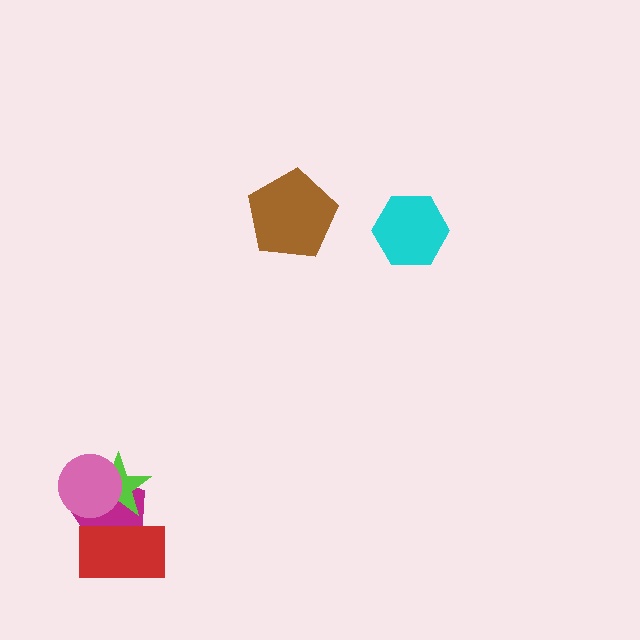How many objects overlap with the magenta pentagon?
3 objects overlap with the magenta pentagon.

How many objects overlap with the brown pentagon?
0 objects overlap with the brown pentagon.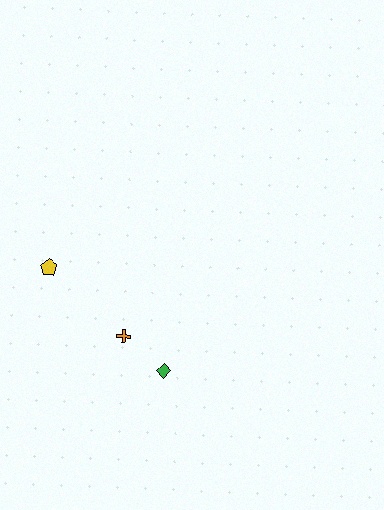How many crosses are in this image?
There is 1 cross.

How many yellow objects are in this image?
There is 1 yellow object.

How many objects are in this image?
There are 3 objects.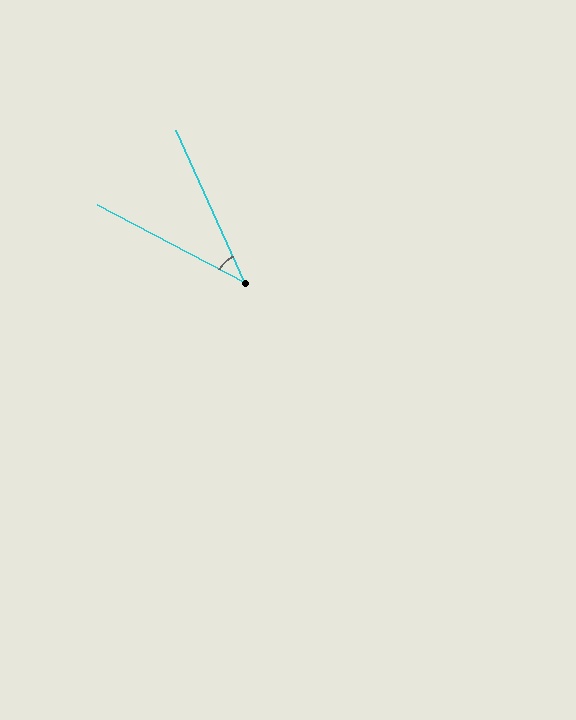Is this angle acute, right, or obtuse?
It is acute.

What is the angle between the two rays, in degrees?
Approximately 38 degrees.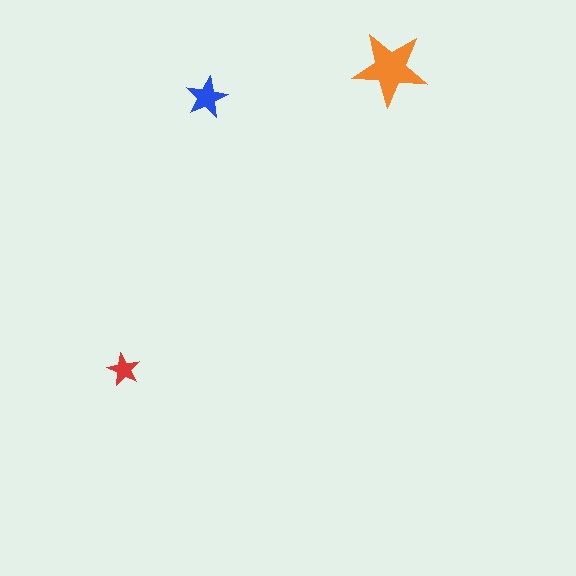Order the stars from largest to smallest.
the orange one, the blue one, the red one.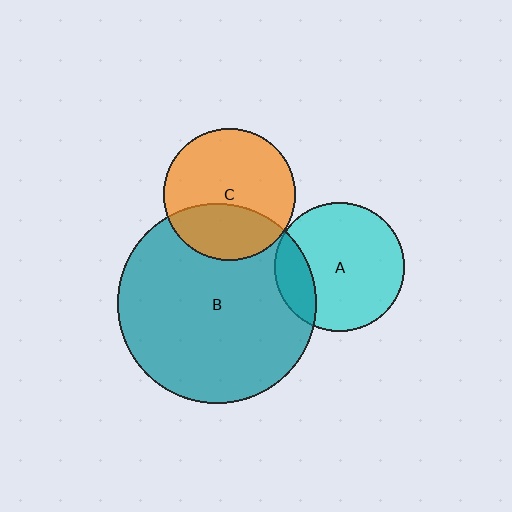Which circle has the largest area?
Circle B (teal).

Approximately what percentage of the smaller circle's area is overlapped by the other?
Approximately 20%.